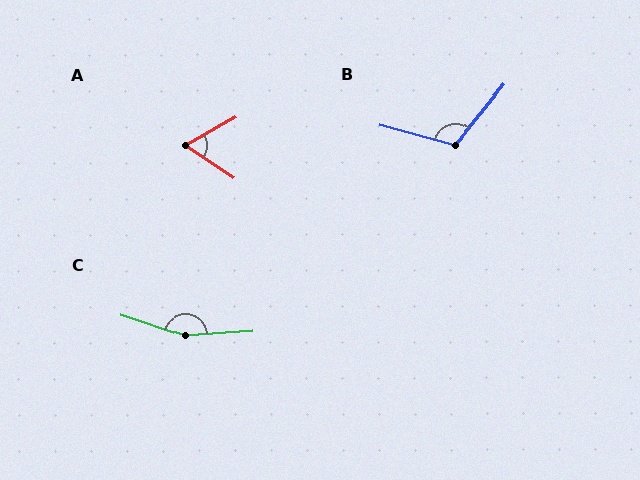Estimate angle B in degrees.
Approximately 114 degrees.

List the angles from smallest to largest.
A (63°), B (114°), C (158°).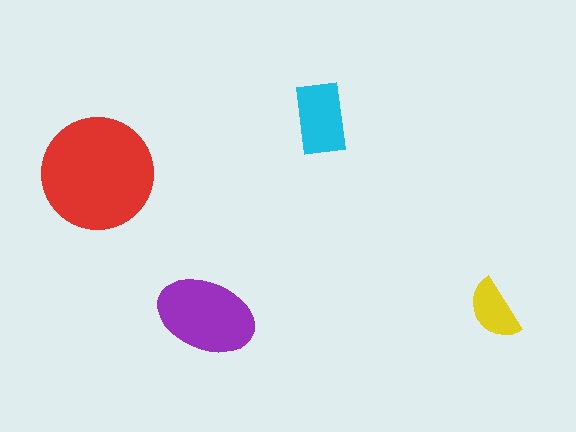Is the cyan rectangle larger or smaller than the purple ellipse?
Smaller.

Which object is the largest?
The red circle.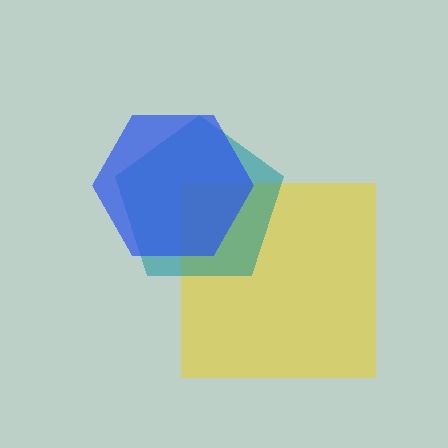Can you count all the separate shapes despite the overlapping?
Yes, there are 3 separate shapes.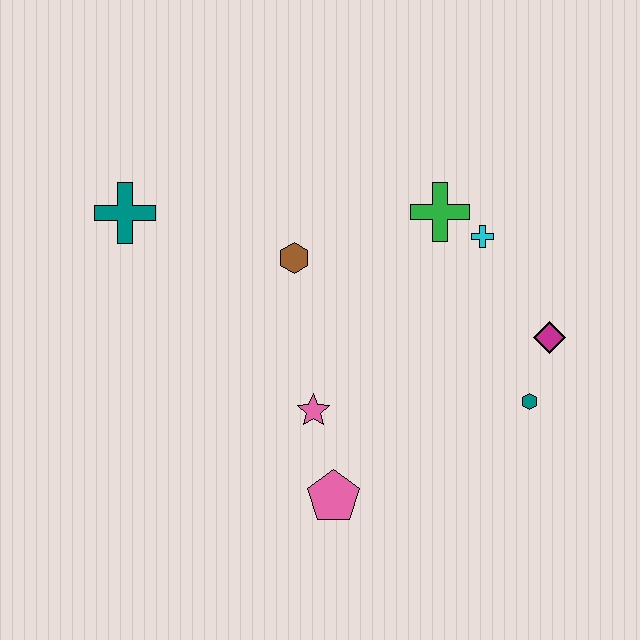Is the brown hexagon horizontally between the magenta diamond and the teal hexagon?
No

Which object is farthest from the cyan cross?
The teal cross is farthest from the cyan cross.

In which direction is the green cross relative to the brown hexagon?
The green cross is to the right of the brown hexagon.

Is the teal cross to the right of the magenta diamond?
No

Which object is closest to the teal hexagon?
The magenta diamond is closest to the teal hexagon.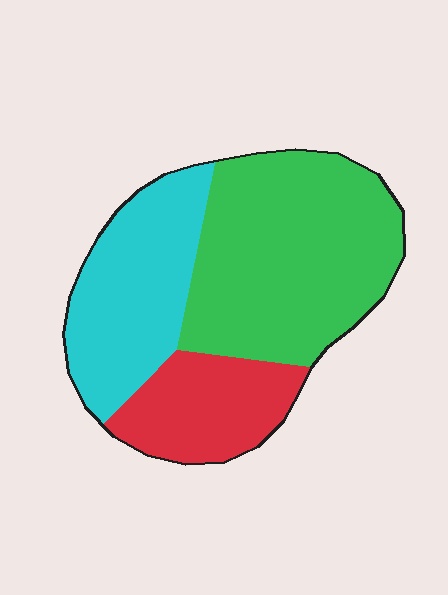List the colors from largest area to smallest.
From largest to smallest: green, cyan, red.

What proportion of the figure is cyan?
Cyan covers around 30% of the figure.